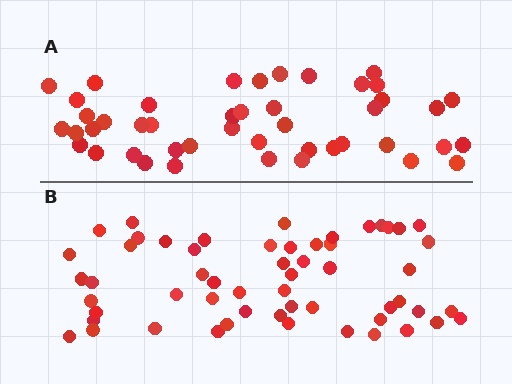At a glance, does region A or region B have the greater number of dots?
Region B (the bottom region) has more dots.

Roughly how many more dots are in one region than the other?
Region B has roughly 12 or so more dots than region A.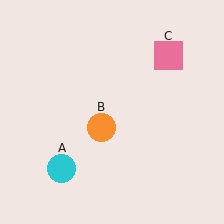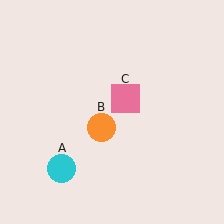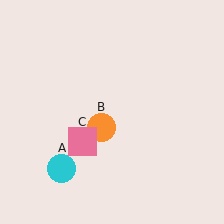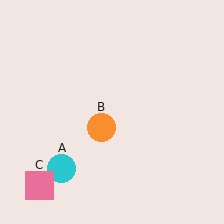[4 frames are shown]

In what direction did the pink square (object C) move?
The pink square (object C) moved down and to the left.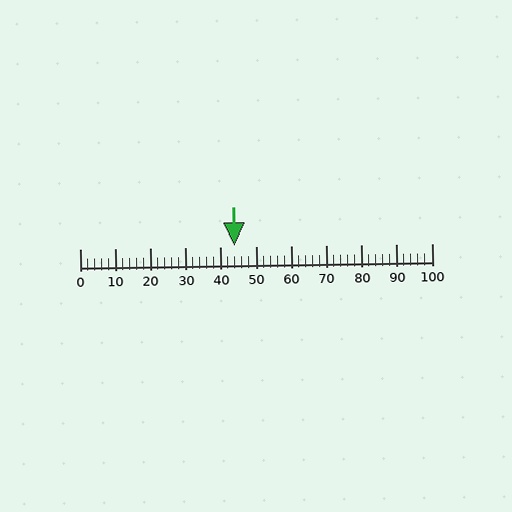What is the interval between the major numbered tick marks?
The major tick marks are spaced 10 units apart.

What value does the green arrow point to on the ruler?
The green arrow points to approximately 44.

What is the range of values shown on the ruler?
The ruler shows values from 0 to 100.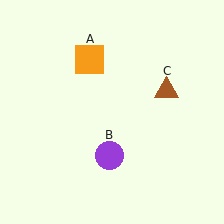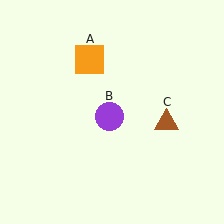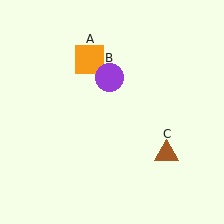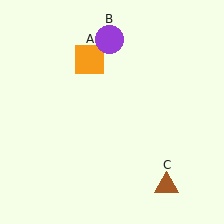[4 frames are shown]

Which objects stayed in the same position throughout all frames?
Orange square (object A) remained stationary.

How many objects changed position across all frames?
2 objects changed position: purple circle (object B), brown triangle (object C).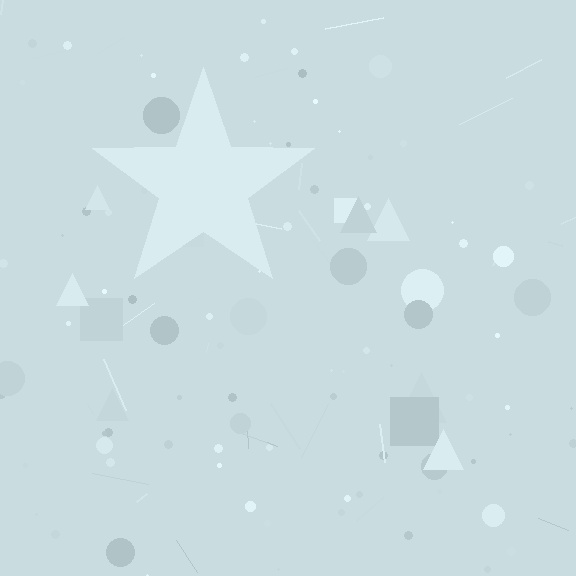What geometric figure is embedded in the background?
A star is embedded in the background.